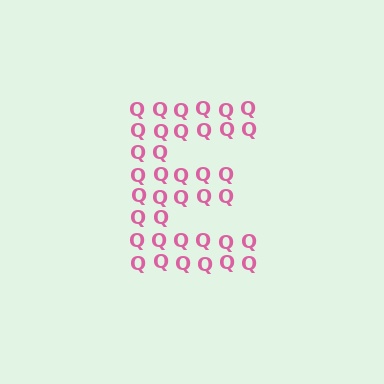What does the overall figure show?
The overall figure shows the letter E.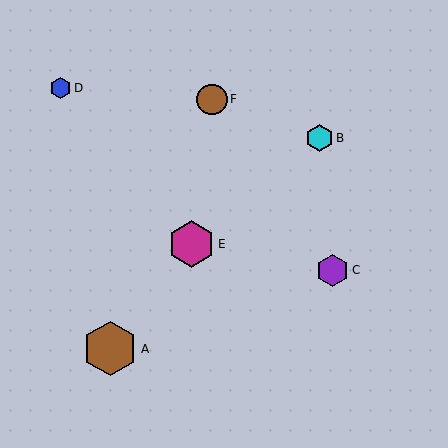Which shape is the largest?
The brown hexagon (labeled A) is the largest.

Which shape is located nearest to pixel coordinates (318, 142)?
The cyan hexagon (labeled B) at (320, 138) is nearest to that location.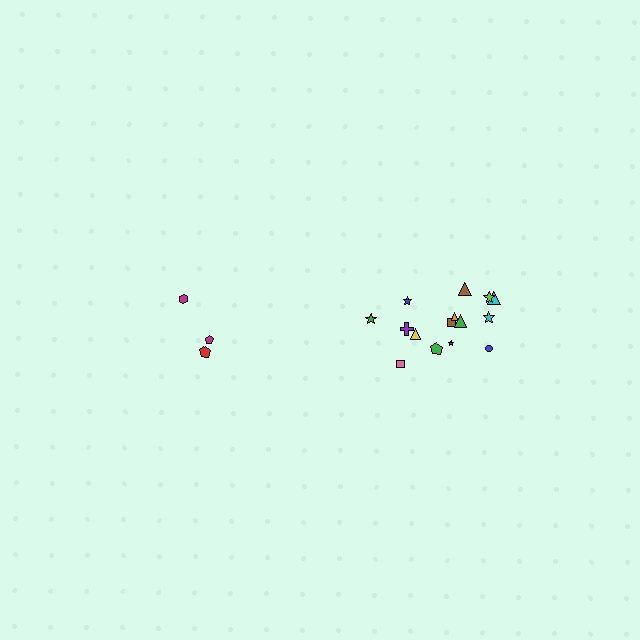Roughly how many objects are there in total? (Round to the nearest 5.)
Roughly 20 objects in total.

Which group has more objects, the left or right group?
The right group.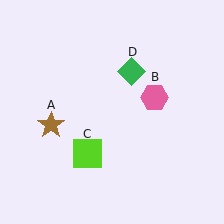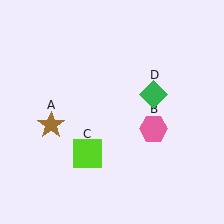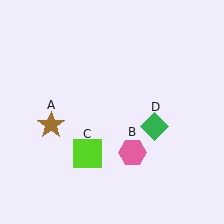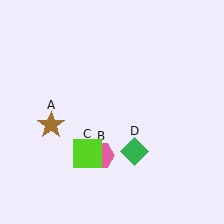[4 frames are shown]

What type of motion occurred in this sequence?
The pink hexagon (object B), green diamond (object D) rotated clockwise around the center of the scene.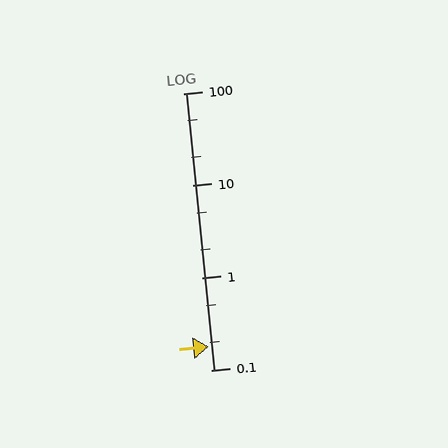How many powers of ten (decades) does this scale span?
The scale spans 3 decades, from 0.1 to 100.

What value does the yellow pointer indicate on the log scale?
The pointer indicates approximately 0.18.